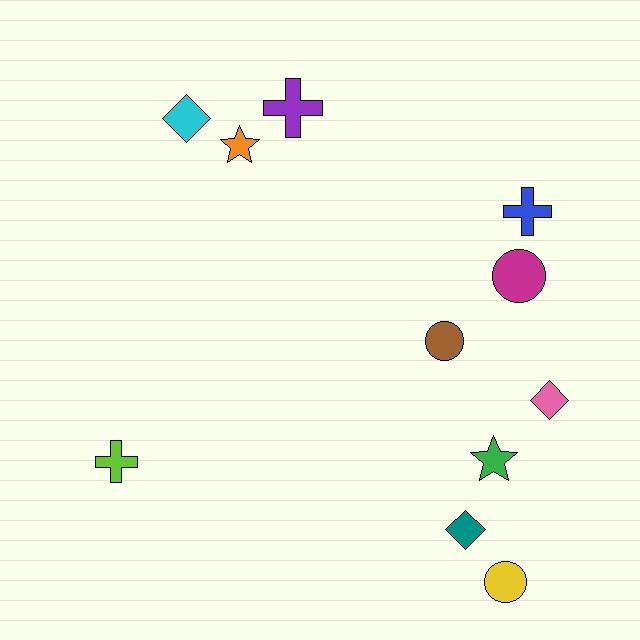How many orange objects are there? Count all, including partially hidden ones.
There is 1 orange object.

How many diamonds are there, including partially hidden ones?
There are 3 diamonds.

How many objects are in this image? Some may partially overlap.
There are 11 objects.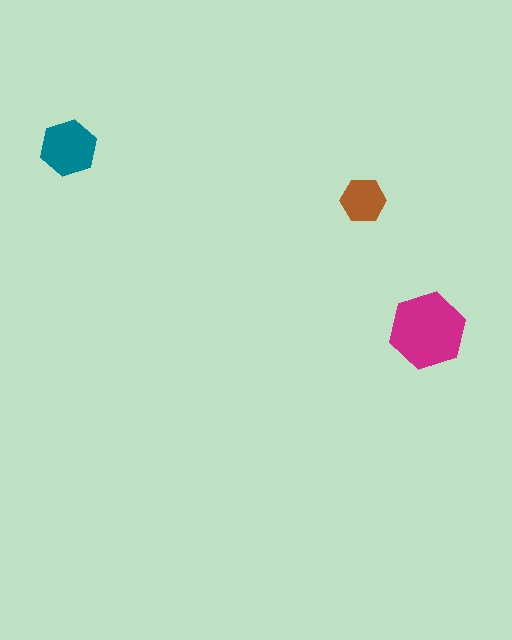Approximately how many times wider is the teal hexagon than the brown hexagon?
About 1.5 times wider.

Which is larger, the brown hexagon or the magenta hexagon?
The magenta one.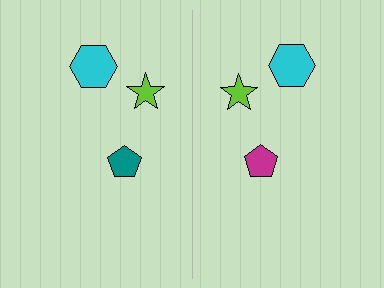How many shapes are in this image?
There are 6 shapes in this image.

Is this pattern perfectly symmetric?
No, the pattern is not perfectly symmetric. The magenta pentagon on the right side breaks the symmetry — its mirror counterpart is teal.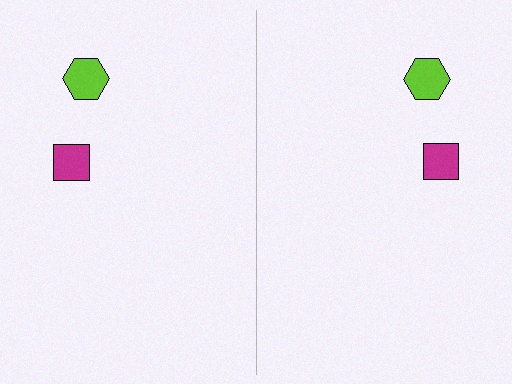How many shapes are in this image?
There are 4 shapes in this image.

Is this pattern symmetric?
Yes, this pattern has bilateral (reflection) symmetry.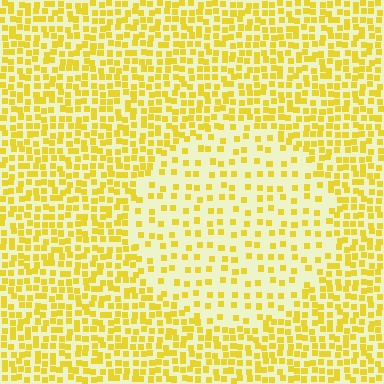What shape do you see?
I see a circle.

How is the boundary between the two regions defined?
The boundary is defined by a change in element density (approximately 2.2x ratio). All elements are the same color, size, and shape.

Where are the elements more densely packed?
The elements are more densely packed outside the circle boundary.